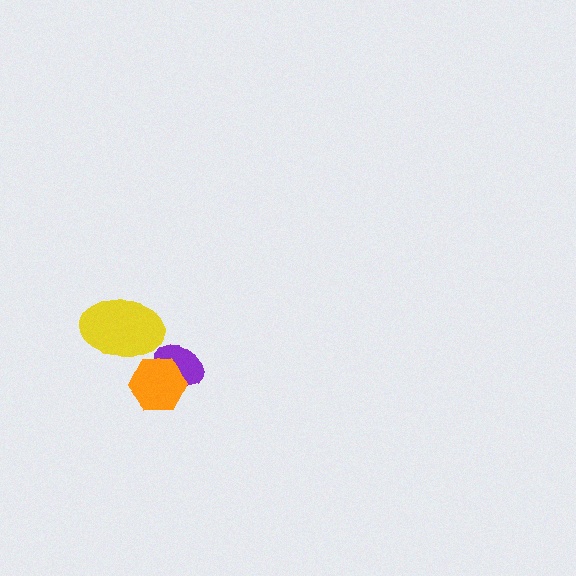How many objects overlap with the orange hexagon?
1 object overlaps with the orange hexagon.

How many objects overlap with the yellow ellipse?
0 objects overlap with the yellow ellipse.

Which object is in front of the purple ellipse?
The orange hexagon is in front of the purple ellipse.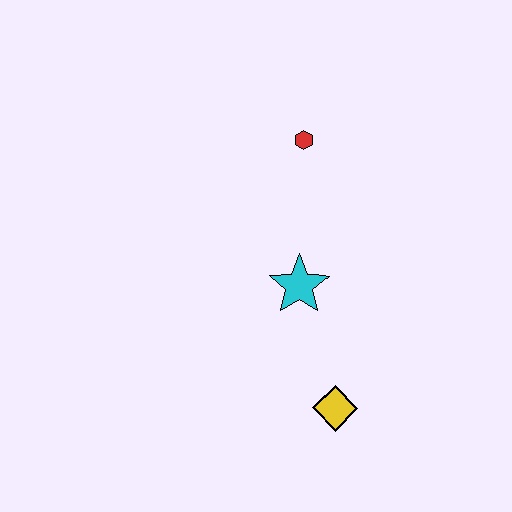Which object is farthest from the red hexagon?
The yellow diamond is farthest from the red hexagon.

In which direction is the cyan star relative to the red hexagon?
The cyan star is below the red hexagon.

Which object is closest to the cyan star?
The yellow diamond is closest to the cyan star.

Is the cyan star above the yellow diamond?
Yes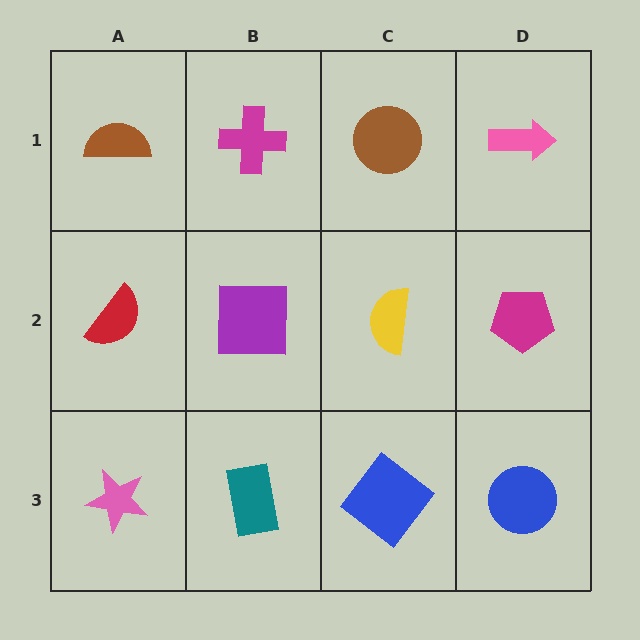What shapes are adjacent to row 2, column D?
A pink arrow (row 1, column D), a blue circle (row 3, column D), a yellow semicircle (row 2, column C).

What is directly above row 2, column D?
A pink arrow.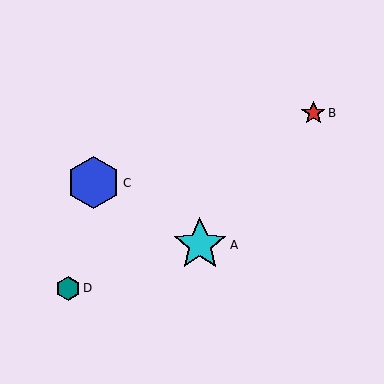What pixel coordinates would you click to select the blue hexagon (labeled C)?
Click at (93, 183) to select the blue hexagon C.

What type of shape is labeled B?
Shape B is a red star.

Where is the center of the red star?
The center of the red star is at (313, 113).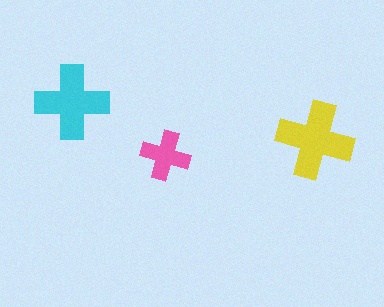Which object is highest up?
The cyan cross is topmost.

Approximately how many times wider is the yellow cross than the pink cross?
About 1.5 times wider.